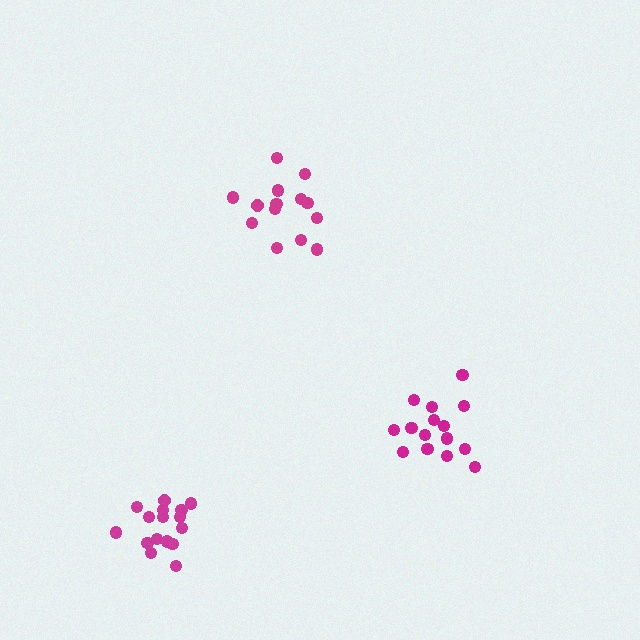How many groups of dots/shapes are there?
There are 3 groups.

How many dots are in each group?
Group 1: 14 dots, Group 2: 16 dots, Group 3: 16 dots (46 total).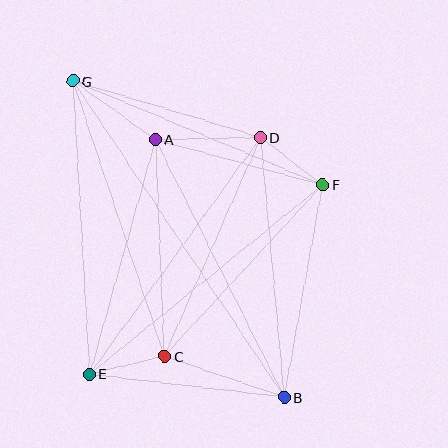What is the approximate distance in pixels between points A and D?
The distance between A and D is approximately 105 pixels.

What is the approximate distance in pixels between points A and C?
The distance between A and C is approximately 217 pixels.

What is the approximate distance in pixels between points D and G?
The distance between D and G is approximately 196 pixels.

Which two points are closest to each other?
Points C and E are closest to each other.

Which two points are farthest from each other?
Points B and G are farthest from each other.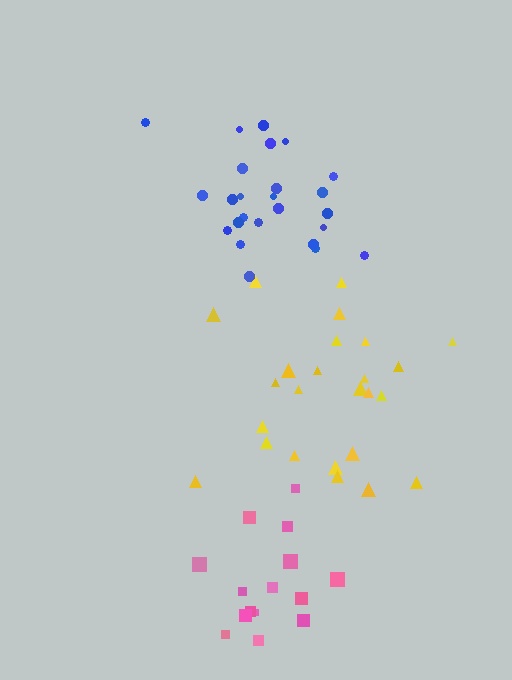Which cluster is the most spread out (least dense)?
Yellow.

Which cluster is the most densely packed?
Blue.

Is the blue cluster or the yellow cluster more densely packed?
Blue.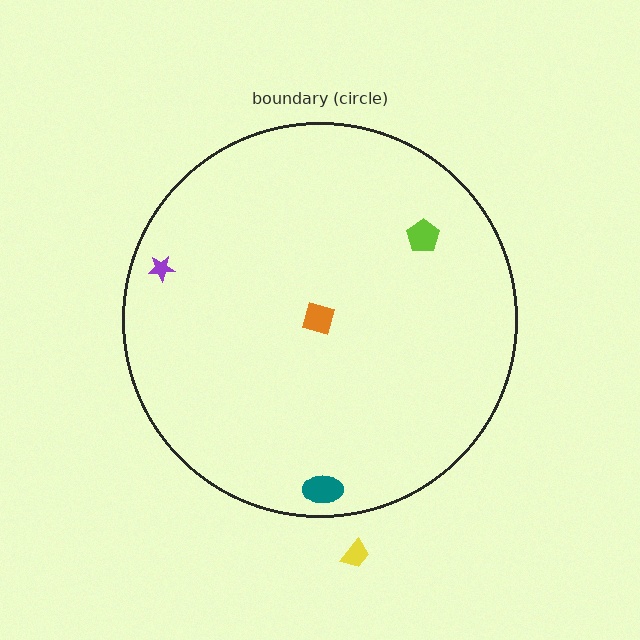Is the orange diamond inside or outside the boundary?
Inside.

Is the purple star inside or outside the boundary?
Inside.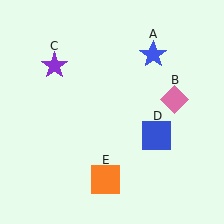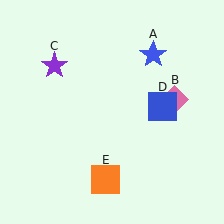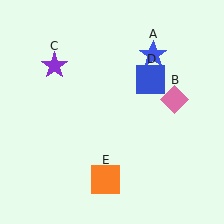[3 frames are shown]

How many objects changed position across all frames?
1 object changed position: blue square (object D).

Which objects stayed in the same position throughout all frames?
Blue star (object A) and pink diamond (object B) and purple star (object C) and orange square (object E) remained stationary.